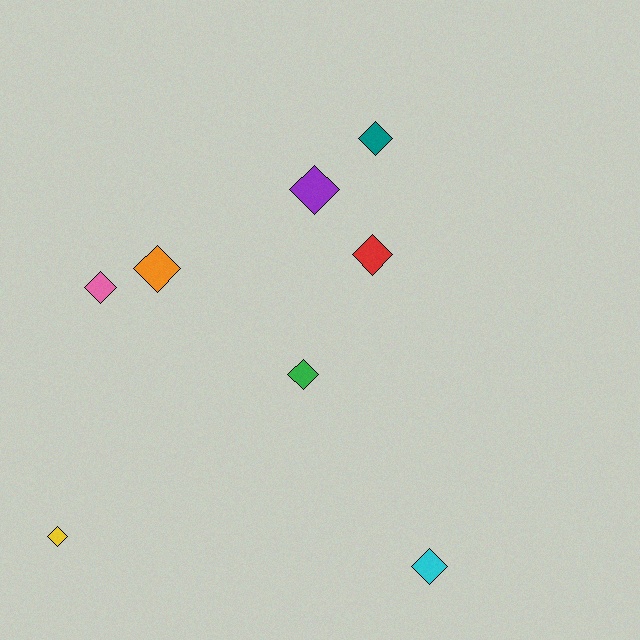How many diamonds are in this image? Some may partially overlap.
There are 8 diamonds.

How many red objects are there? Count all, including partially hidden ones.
There is 1 red object.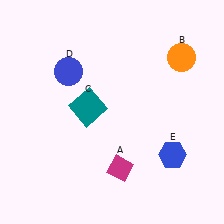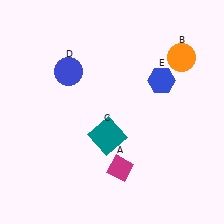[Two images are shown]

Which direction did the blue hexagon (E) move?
The blue hexagon (E) moved up.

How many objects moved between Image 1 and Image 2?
2 objects moved between the two images.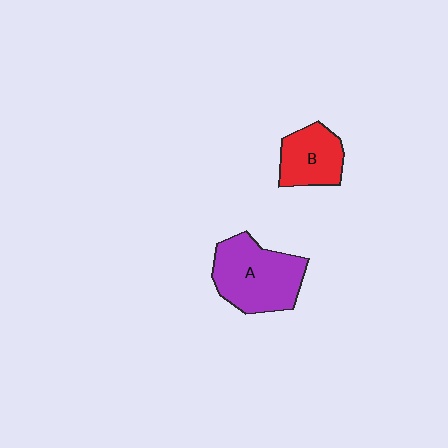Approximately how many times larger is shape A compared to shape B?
Approximately 1.6 times.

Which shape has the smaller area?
Shape B (red).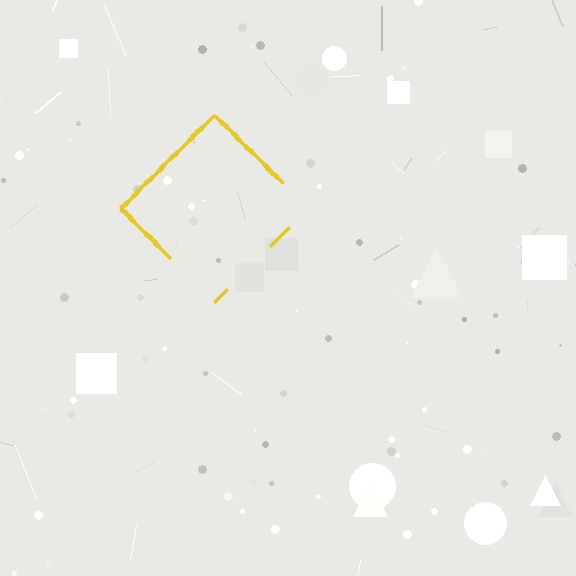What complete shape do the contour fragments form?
The contour fragments form a diamond.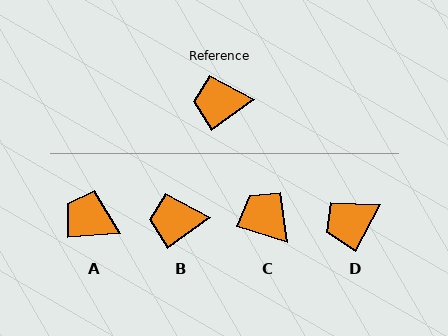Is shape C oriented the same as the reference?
No, it is off by about 54 degrees.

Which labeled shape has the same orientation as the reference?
B.